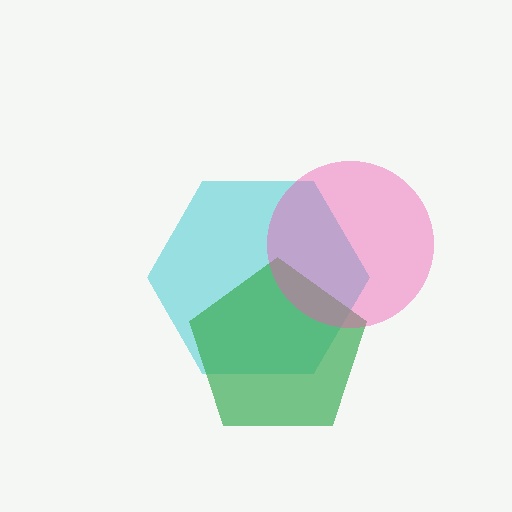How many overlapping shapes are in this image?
There are 3 overlapping shapes in the image.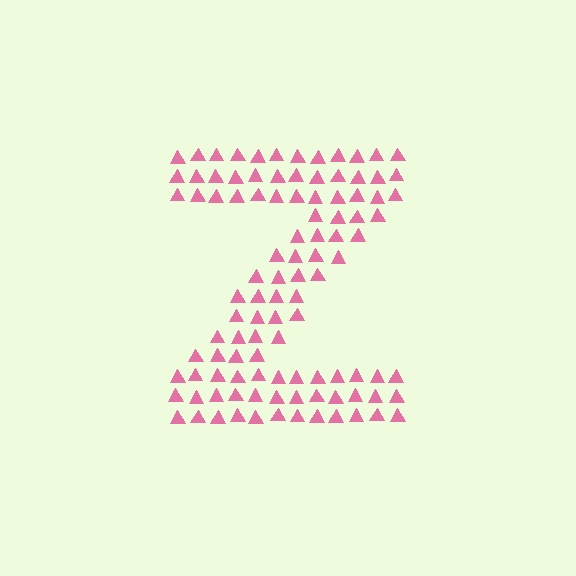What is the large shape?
The large shape is the letter Z.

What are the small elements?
The small elements are triangles.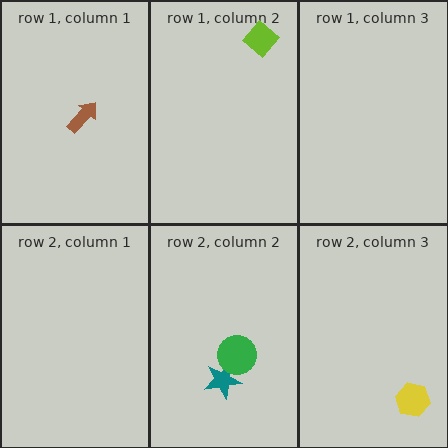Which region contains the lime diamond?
The row 1, column 2 region.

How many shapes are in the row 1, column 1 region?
1.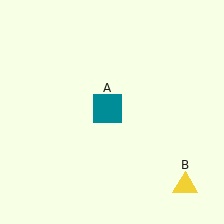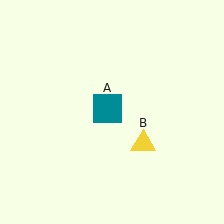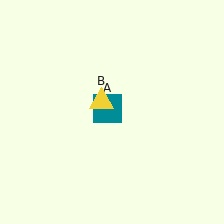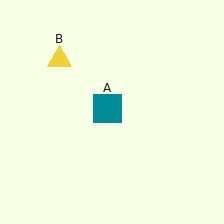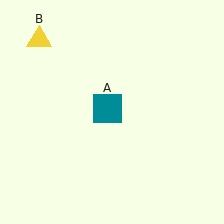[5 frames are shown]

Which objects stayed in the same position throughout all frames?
Teal square (object A) remained stationary.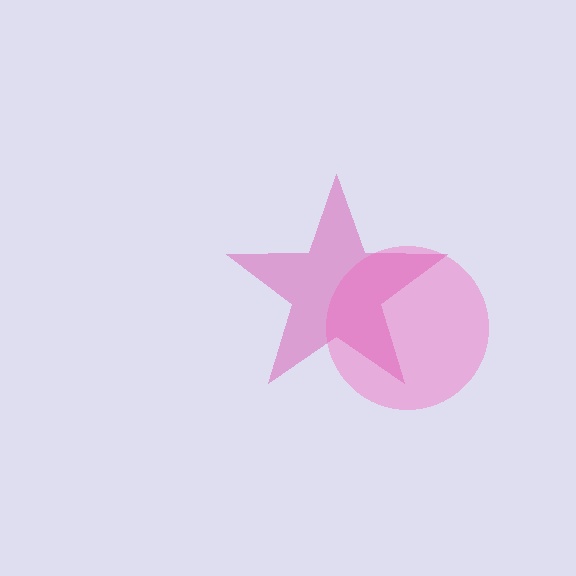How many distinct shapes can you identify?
There are 2 distinct shapes: a magenta star, a pink circle.